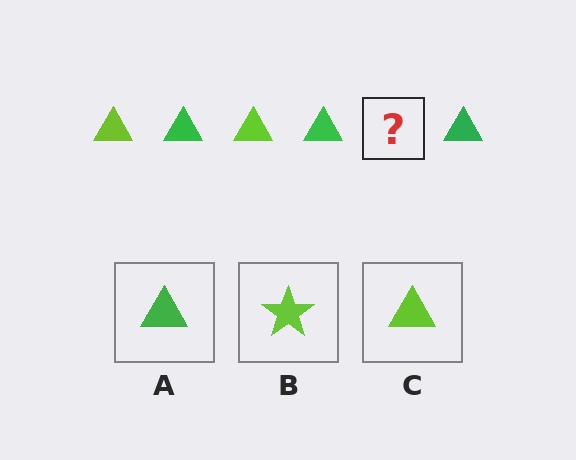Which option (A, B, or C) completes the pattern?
C.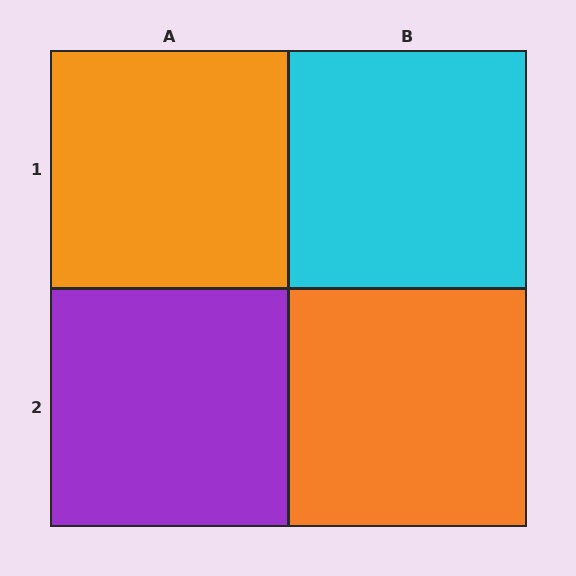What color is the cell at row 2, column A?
Purple.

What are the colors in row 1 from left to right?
Orange, cyan.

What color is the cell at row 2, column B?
Orange.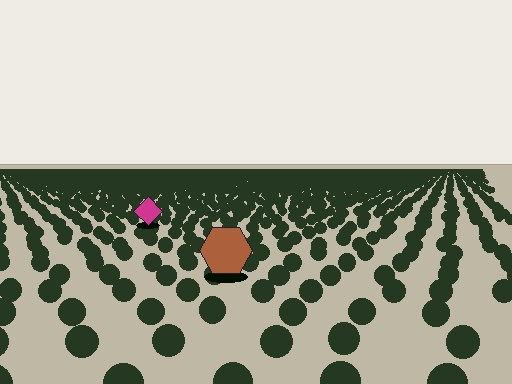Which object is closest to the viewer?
The brown hexagon is closest. The texture marks near it are larger and more spread out.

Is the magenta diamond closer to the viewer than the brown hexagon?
No. The brown hexagon is closer — you can tell from the texture gradient: the ground texture is coarser near it.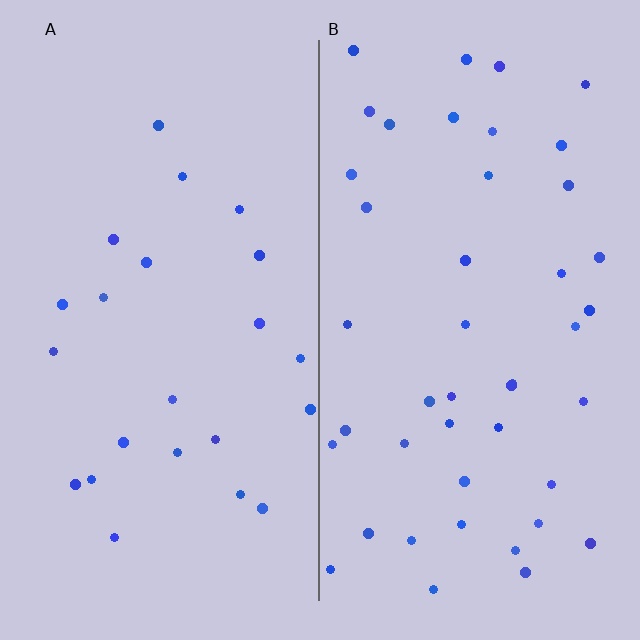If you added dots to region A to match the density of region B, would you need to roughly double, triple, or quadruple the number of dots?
Approximately double.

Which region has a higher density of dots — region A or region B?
B (the right).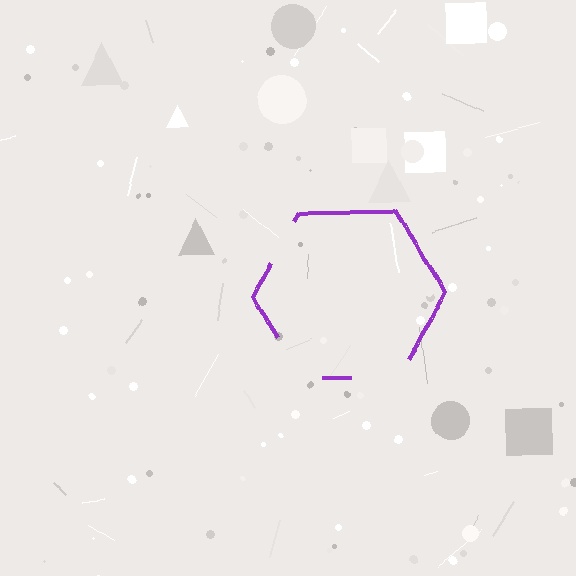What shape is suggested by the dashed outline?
The dashed outline suggests a hexagon.